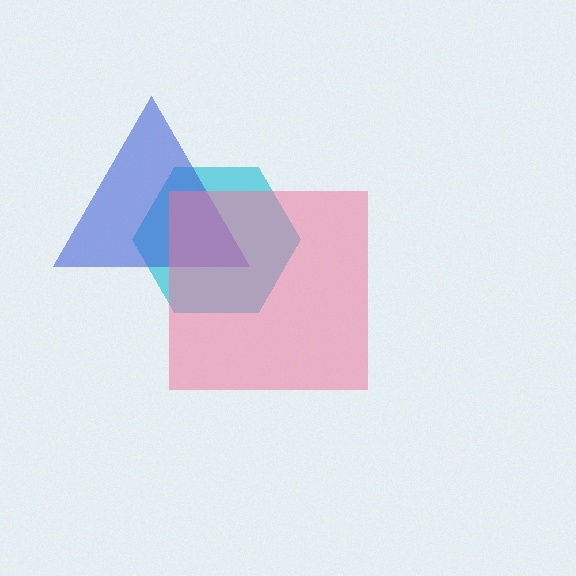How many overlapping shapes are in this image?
There are 3 overlapping shapes in the image.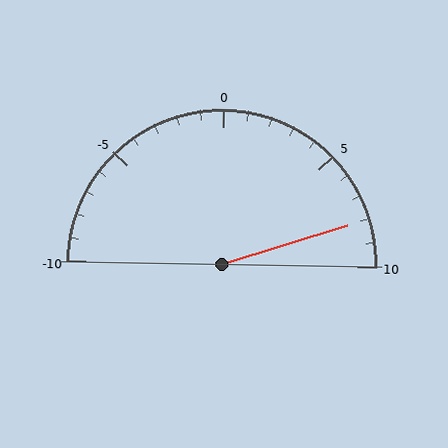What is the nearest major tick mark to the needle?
The nearest major tick mark is 10.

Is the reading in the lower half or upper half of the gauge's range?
The reading is in the upper half of the range (-10 to 10).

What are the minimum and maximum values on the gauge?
The gauge ranges from -10 to 10.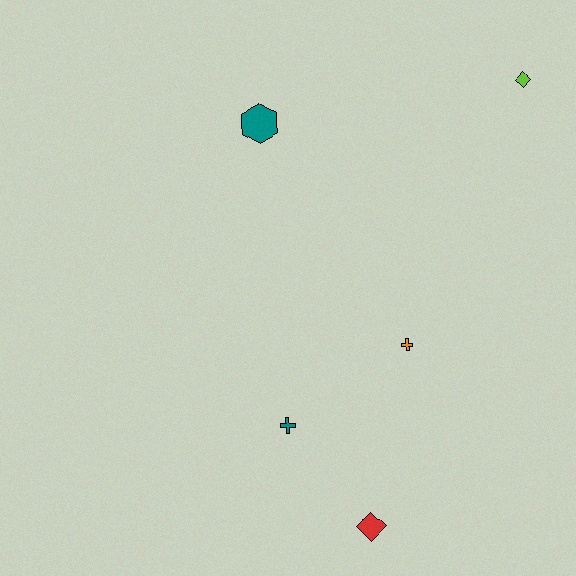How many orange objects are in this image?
There is 1 orange object.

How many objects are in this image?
There are 5 objects.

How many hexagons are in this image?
There is 1 hexagon.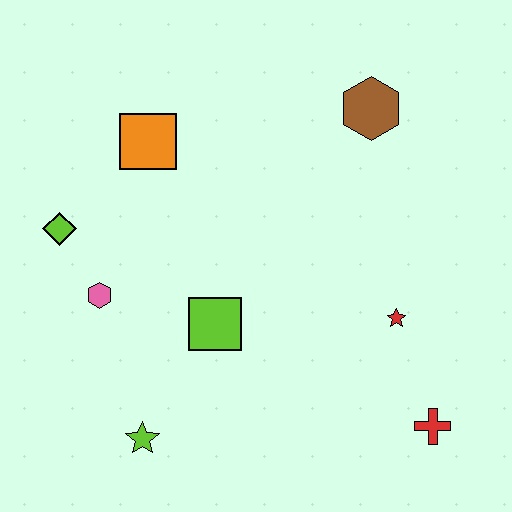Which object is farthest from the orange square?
The red cross is farthest from the orange square.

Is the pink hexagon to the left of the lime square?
Yes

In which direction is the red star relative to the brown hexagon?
The red star is below the brown hexagon.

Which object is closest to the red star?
The red cross is closest to the red star.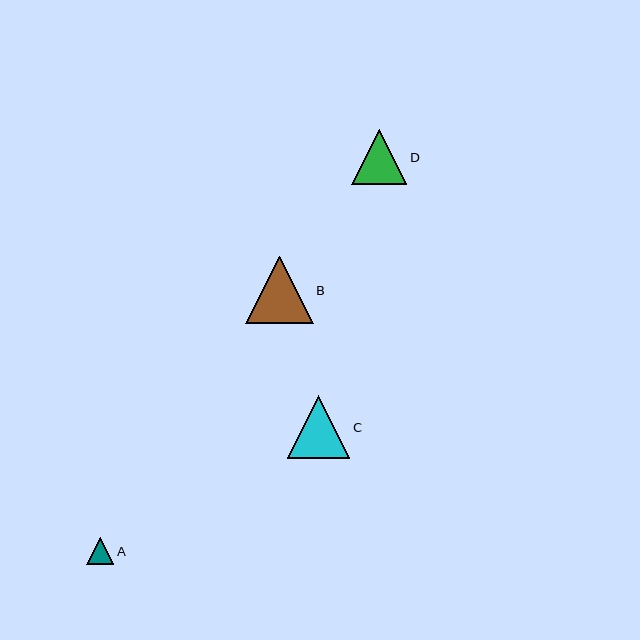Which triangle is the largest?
Triangle B is the largest with a size of approximately 67 pixels.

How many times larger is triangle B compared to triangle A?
Triangle B is approximately 2.5 times the size of triangle A.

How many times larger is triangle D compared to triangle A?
Triangle D is approximately 2.1 times the size of triangle A.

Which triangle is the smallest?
Triangle A is the smallest with a size of approximately 27 pixels.